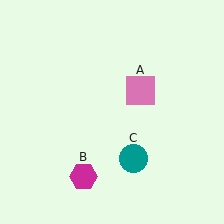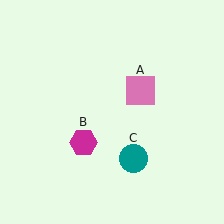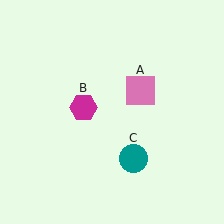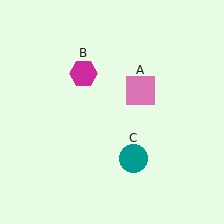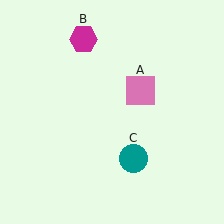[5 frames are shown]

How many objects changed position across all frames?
1 object changed position: magenta hexagon (object B).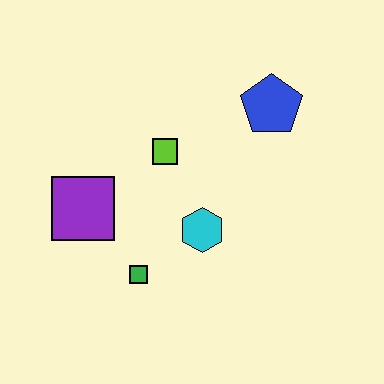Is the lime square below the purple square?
No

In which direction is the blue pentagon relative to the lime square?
The blue pentagon is to the right of the lime square.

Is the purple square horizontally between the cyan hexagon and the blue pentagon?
No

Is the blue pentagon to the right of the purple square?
Yes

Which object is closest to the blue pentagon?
The lime square is closest to the blue pentagon.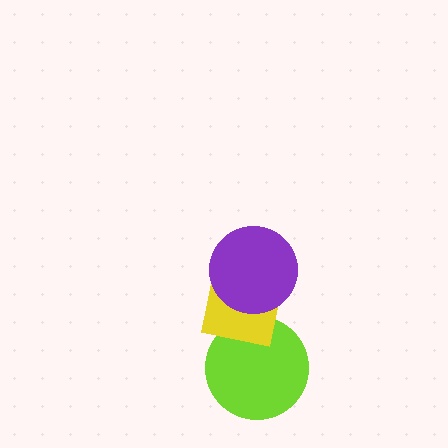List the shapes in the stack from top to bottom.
From top to bottom: the purple circle, the yellow square, the lime circle.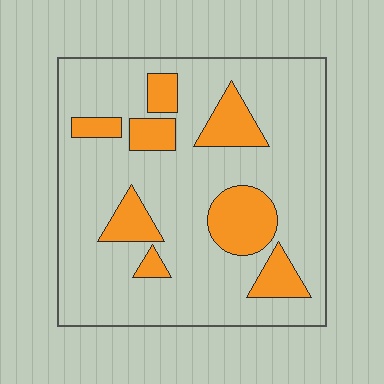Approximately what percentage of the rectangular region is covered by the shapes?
Approximately 20%.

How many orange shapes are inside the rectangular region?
8.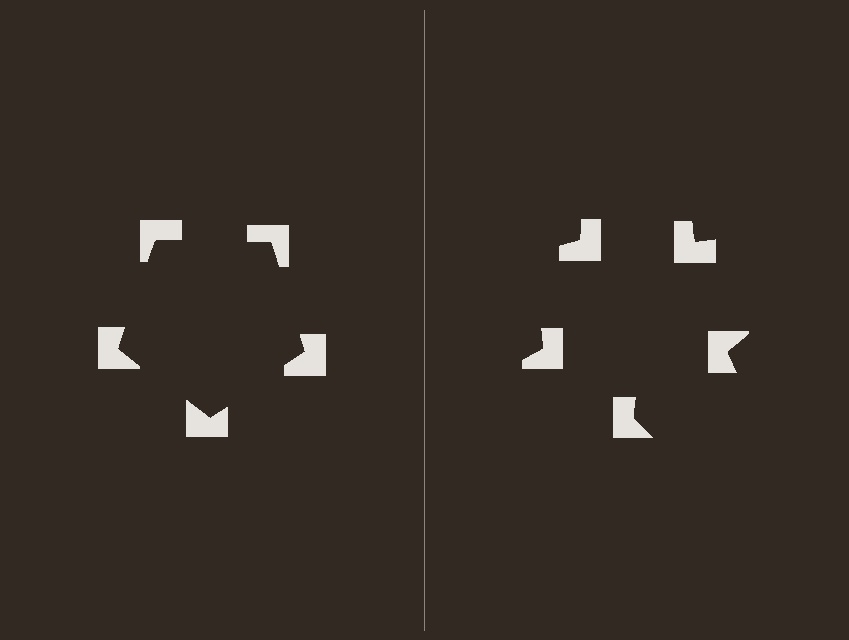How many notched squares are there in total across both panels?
10 — 5 on each side.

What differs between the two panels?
The notched squares are positioned identically on both sides; only the wedge orientations differ. On the left they align to a pentagon; on the right they are misaligned.